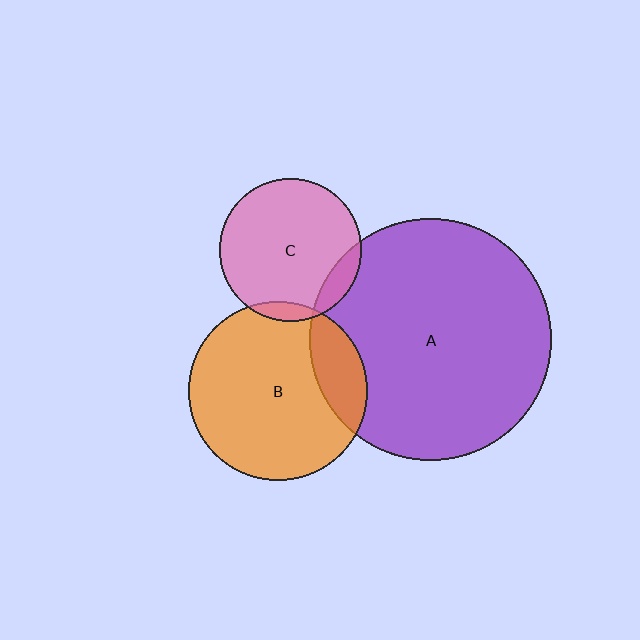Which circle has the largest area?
Circle A (purple).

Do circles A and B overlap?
Yes.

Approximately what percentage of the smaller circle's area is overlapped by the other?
Approximately 20%.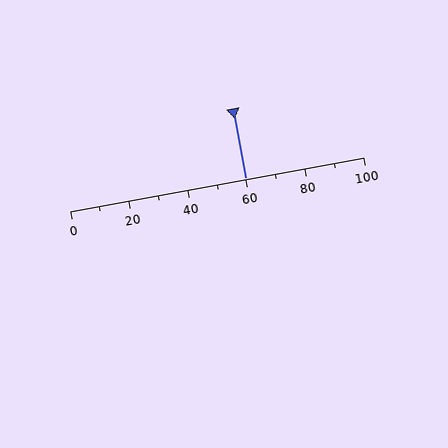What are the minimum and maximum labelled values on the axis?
The axis runs from 0 to 100.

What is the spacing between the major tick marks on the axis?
The major ticks are spaced 20 apart.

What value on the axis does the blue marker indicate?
The marker indicates approximately 60.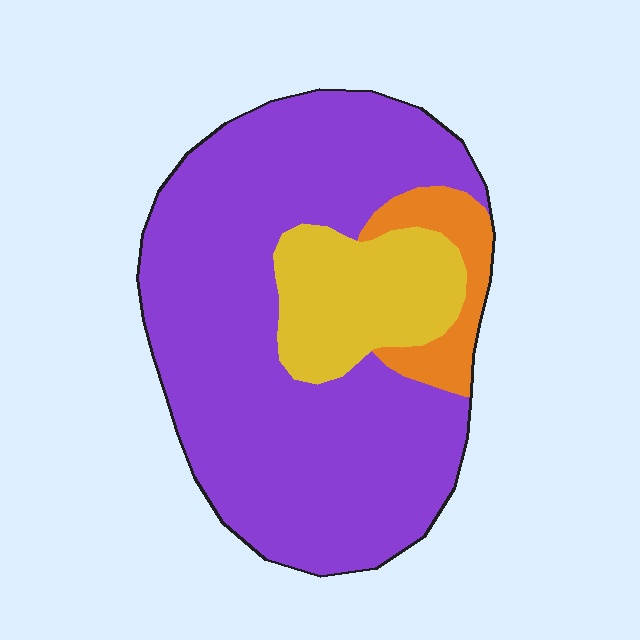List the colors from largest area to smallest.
From largest to smallest: purple, yellow, orange.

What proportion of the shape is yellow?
Yellow covers roughly 15% of the shape.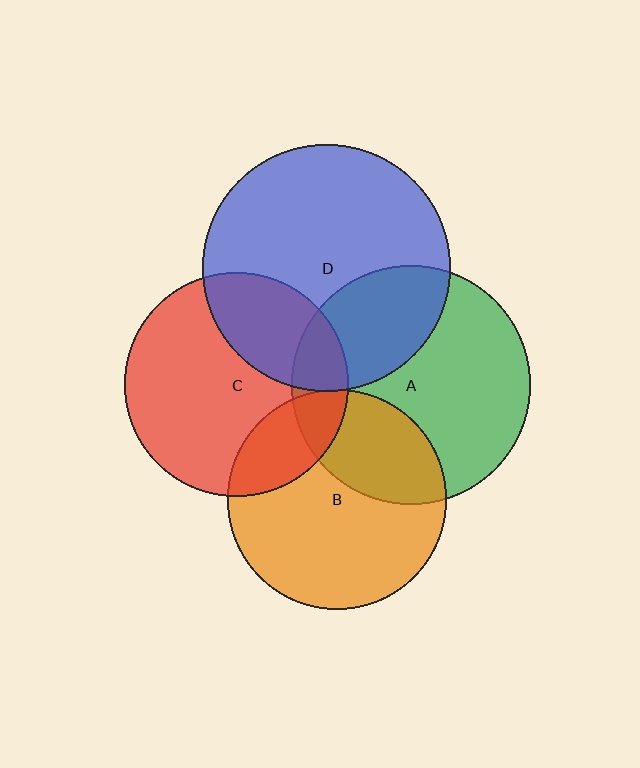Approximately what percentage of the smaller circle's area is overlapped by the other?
Approximately 15%.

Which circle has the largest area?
Circle D (blue).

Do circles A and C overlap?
Yes.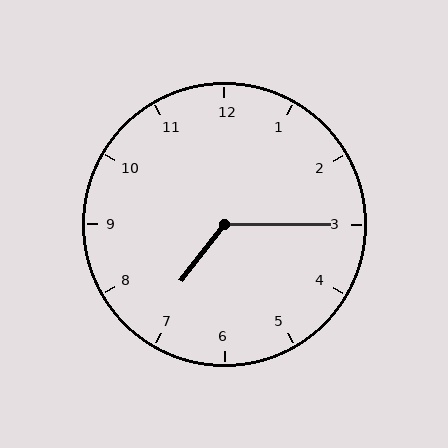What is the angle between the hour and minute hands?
Approximately 128 degrees.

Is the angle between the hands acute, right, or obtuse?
It is obtuse.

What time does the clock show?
7:15.